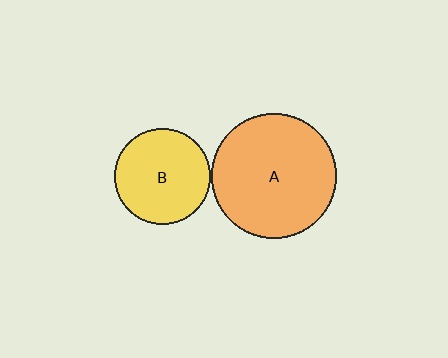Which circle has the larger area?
Circle A (orange).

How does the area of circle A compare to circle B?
Approximately 1.7 times.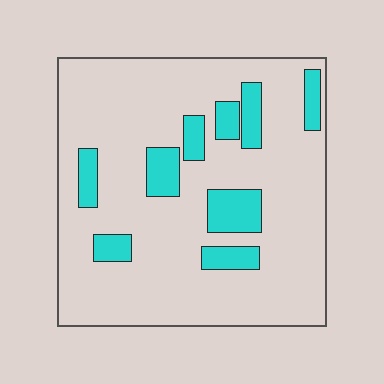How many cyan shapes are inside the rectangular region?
9.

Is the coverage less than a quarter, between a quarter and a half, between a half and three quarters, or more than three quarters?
Less than a quarter.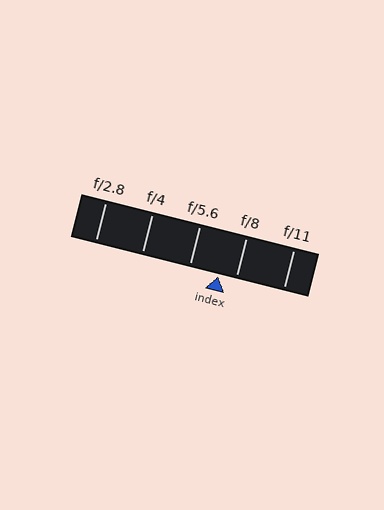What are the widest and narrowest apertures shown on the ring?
The widest aperture shown is f/2.8 and the narrowest is f/11.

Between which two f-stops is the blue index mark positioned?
The index mark is between f/5.6 and f/8.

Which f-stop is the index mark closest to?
The index mark is closest to f/8.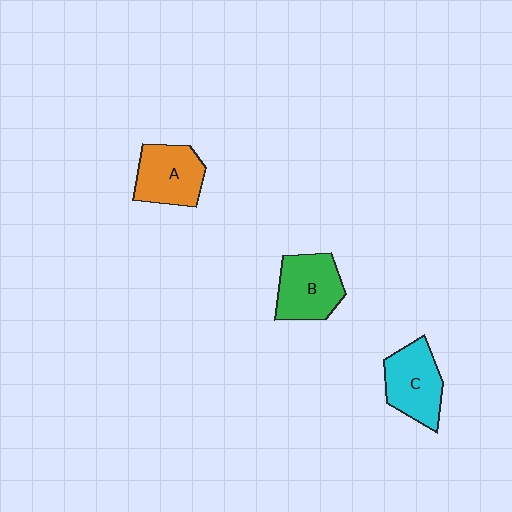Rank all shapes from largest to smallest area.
From largest to smallest: C (cyan), B (green), A (orange).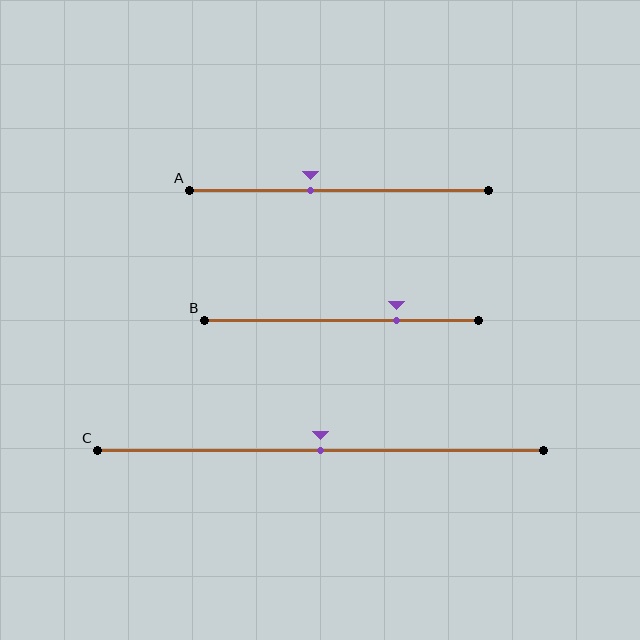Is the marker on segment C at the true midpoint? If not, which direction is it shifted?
Yes, the marker on segment C is at the true midpoint.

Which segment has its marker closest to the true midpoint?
Segment C has its marker closest to the true midpoint.